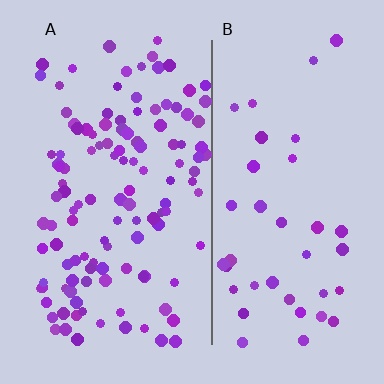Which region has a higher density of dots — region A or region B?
A (the left).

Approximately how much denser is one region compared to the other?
Approximately 3.0× — region A over region B.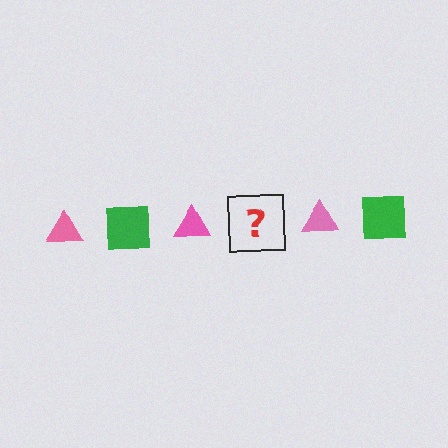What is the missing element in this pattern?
The missing element is a green square.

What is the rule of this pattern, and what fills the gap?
The rule is that the pattern alternates between pink triangle and green square. The gap should be filled with a green square.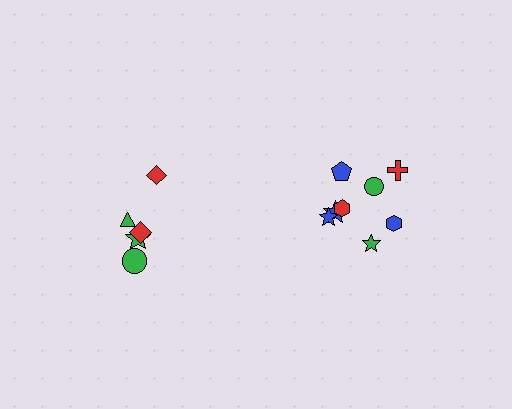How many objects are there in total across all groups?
There are 13 objects.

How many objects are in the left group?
There are 5 objects.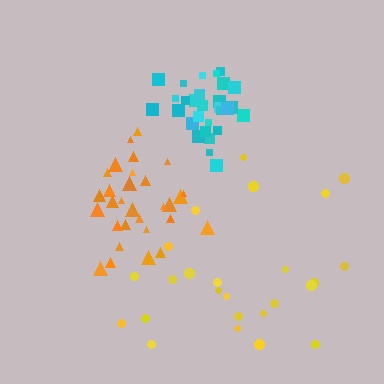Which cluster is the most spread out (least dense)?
Yellow.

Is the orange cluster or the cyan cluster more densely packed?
Cyan.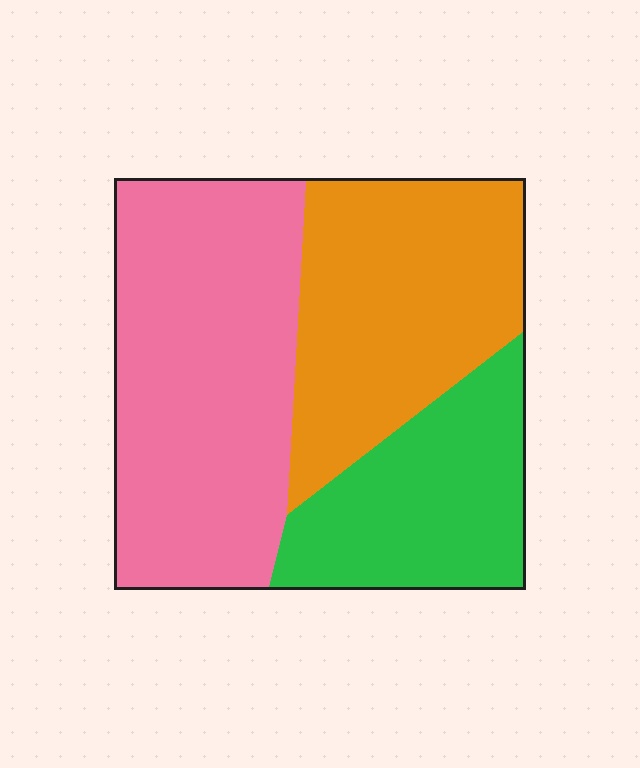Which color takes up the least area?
Green, at roughly 25%.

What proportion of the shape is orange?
Orange covers roughly 30% of the shape.